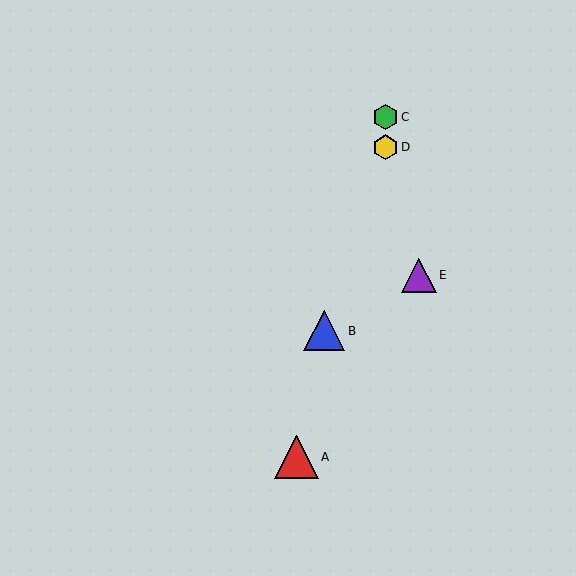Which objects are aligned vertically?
Objects C, D are aligned vertically.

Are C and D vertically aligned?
Yes, both are at x≈385.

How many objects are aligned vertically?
2 objects (C, D) are aligned vertically.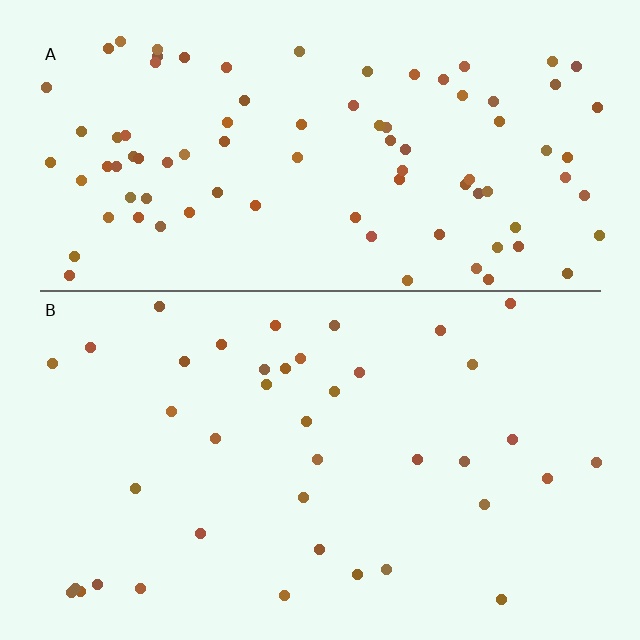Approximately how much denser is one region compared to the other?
Approximately 2.3× — region A over region B.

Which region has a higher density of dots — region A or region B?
A (the top).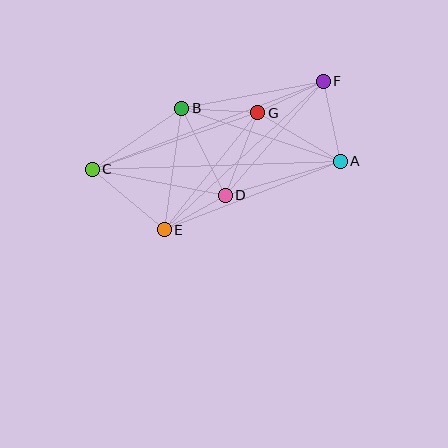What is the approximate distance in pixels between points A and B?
The distance between A and B is approximately 167 pixels.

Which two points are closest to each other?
Points D and E are closest to each other.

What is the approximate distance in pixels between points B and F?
The distance between B and F is approximately 144 pixels.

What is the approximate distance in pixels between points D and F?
The distance between D and F is approximately 151 pixels.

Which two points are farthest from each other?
Points A and C are farthest from each other.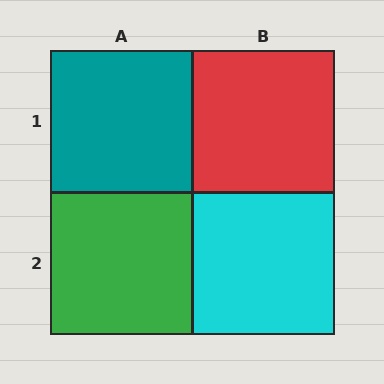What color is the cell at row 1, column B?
Red.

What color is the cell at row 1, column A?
Teal.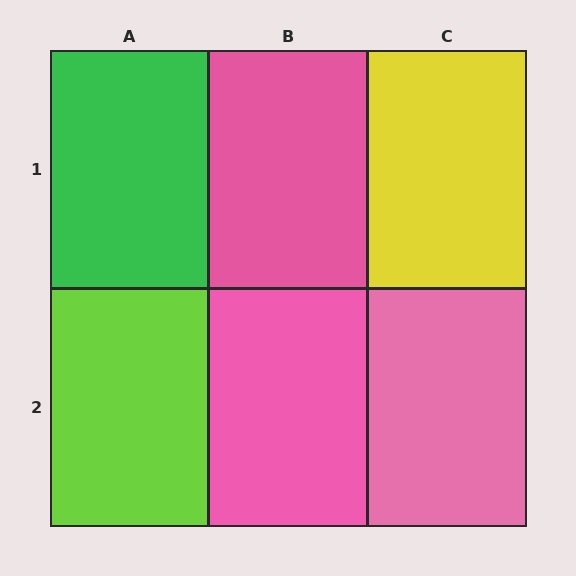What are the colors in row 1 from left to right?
Green, pink, yellow.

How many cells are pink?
3 cells are pink.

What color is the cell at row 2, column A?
Lime.